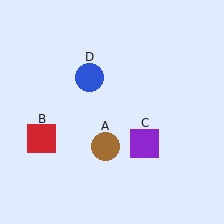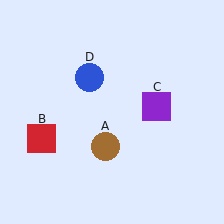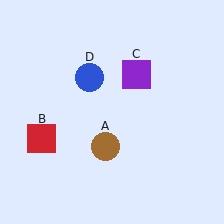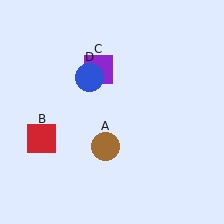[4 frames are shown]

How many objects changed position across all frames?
1 object changed position: purple square (object C).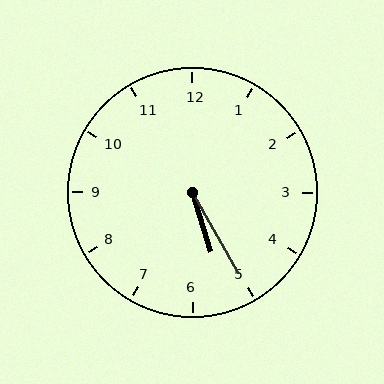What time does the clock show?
5:25.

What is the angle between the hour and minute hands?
Approximately 12 degrees.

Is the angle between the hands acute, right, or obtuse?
It is acute.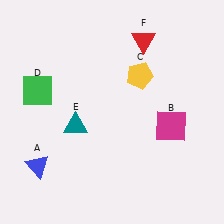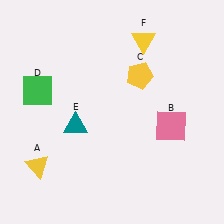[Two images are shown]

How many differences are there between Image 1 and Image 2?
There are 3 differences between the two images.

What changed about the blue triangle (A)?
In Image 1, A is blue. In Image 2, it changed to yellow.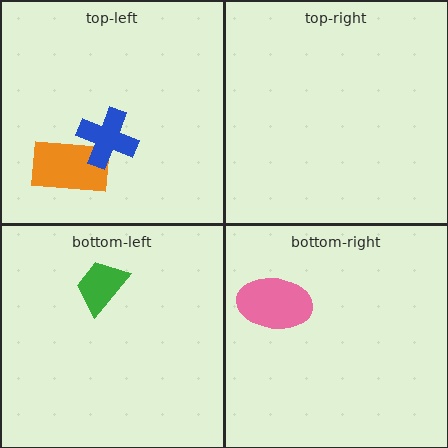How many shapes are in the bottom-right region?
1.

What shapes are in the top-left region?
The orange rectangle, the blue cross.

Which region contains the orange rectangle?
The top-left region.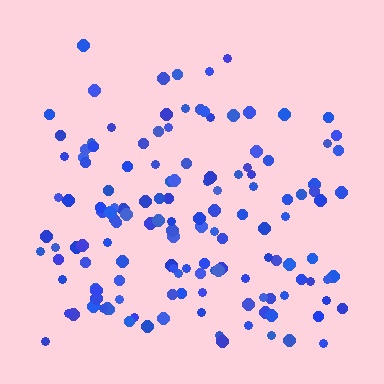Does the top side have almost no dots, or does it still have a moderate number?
Still a moderate number, just noticeably fewer than the bottom.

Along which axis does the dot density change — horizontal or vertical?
Vertical.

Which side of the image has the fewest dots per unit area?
The top.